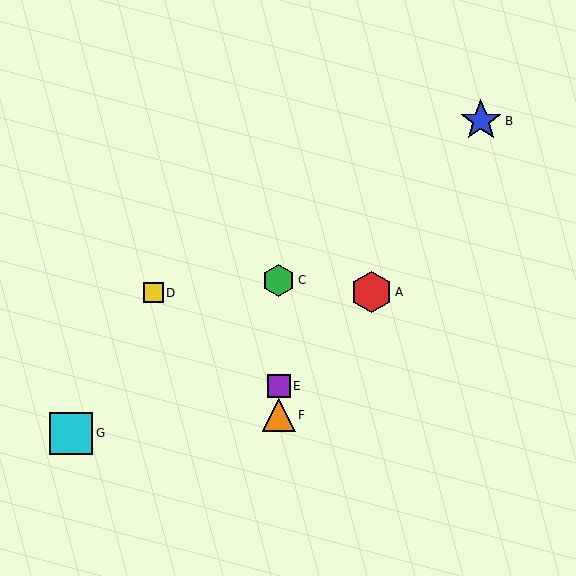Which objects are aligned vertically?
Objects C, E, F are aligned vertically.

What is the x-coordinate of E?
Object E is at x≈279.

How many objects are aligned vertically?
3 objects (C, E, F) are aligned vertically.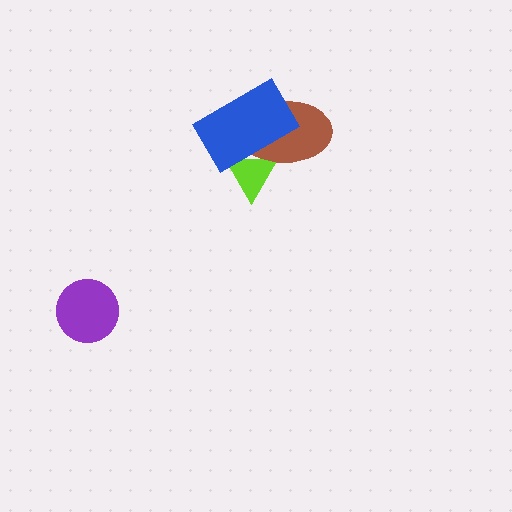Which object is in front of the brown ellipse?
The blue rectangle is in front of the brown ellipse.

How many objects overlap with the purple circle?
0 objects overlap with the purple circle.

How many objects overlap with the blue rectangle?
2 objects overlap with the blue rectangle.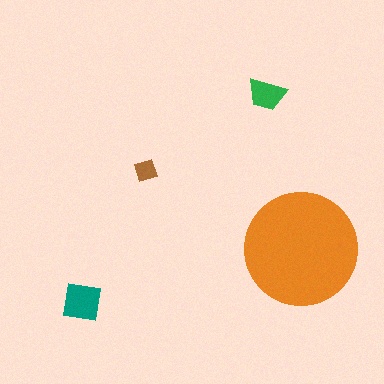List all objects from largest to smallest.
The orange circle, the teal square, the green trapezoid, the brown diamond.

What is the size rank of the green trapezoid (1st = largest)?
3rd.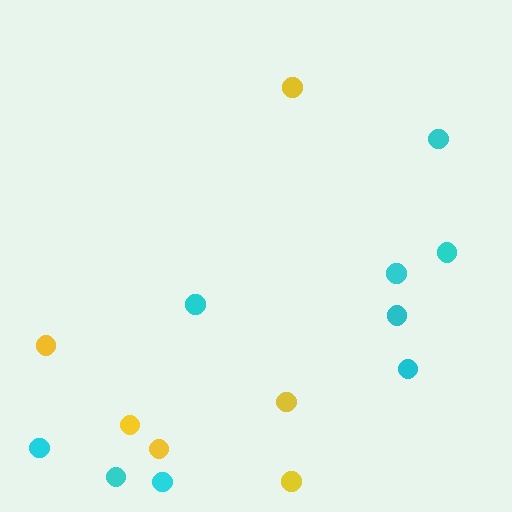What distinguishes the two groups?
There are 2 groups: one group of cyan circles (9) and one group of yellow circles (6).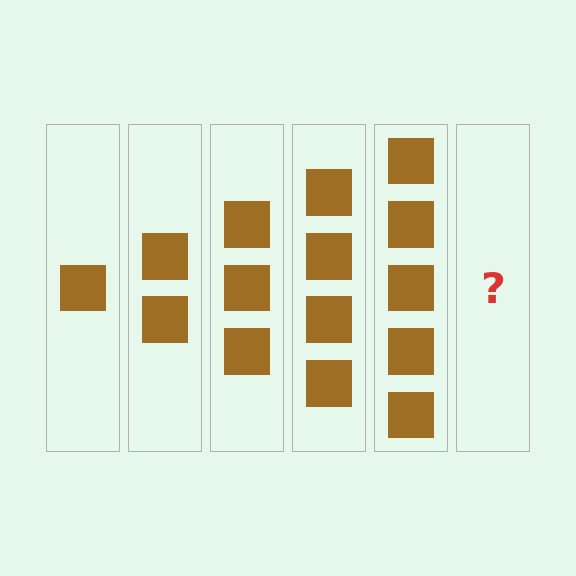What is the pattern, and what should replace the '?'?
The pattern is that each step adds one more square. The '?' should be 6 squares.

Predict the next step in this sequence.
The next step is 6 squares.